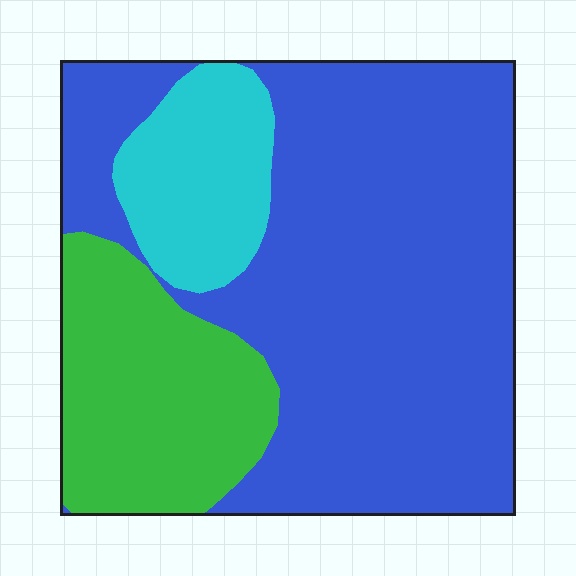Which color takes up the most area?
Blue, at roughly 65%.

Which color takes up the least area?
Cyan, at roughly 15%.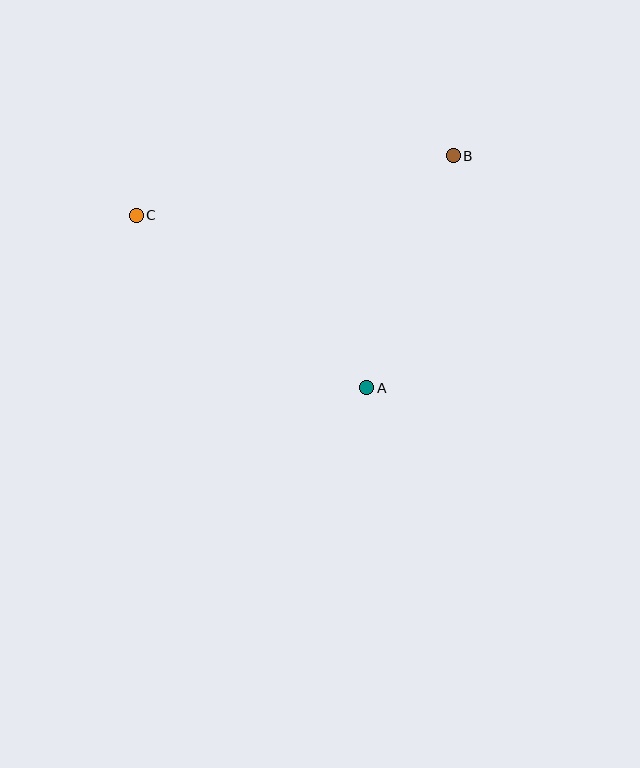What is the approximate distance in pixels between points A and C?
The distance between A and C is approximately 288 pixels.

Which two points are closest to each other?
Points A and B are closest to each other.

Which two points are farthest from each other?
Points B and C are farthest from each other.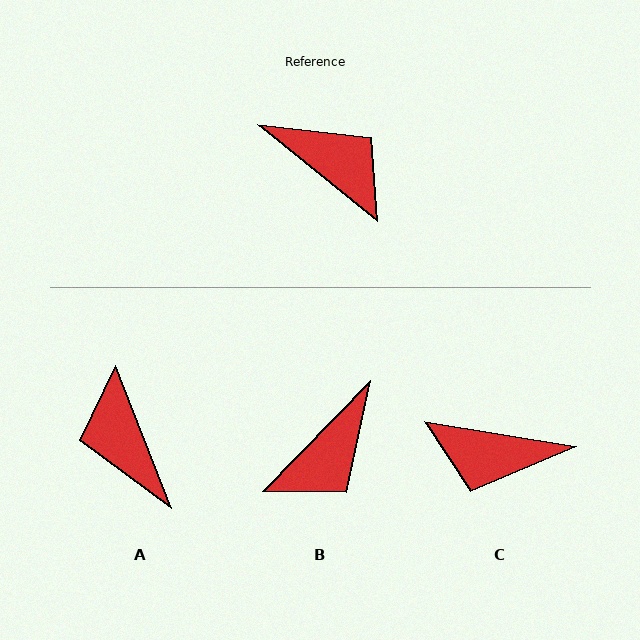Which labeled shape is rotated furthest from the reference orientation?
A, about 150 degrees away.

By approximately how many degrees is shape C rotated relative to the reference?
Approximately 150 degrees clockwise.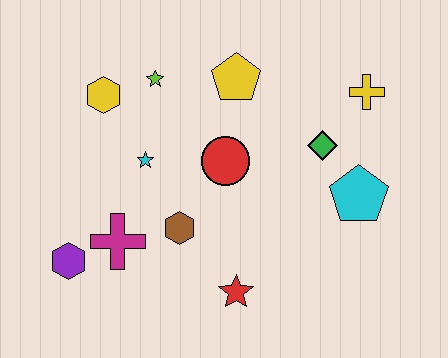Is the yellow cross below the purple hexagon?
No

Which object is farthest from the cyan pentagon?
The purple hexagon is farthest from the cyan pentagon.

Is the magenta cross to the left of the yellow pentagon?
Yes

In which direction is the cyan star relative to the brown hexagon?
The cyan star is above the brown hexagon.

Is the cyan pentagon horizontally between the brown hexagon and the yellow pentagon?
No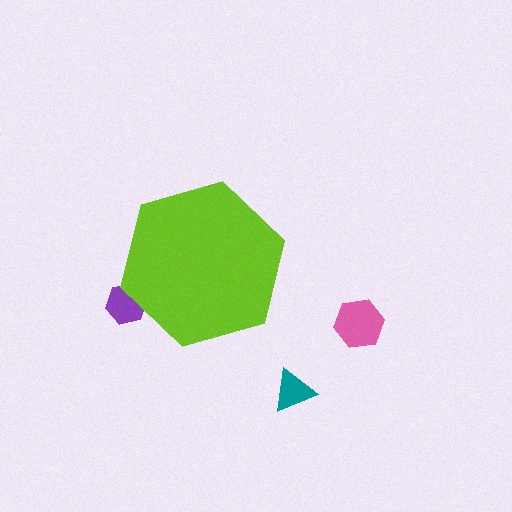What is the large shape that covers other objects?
A lime hexagon.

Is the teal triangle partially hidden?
No, the teal triangle is fully visible.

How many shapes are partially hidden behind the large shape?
1 shape is partially hidden.